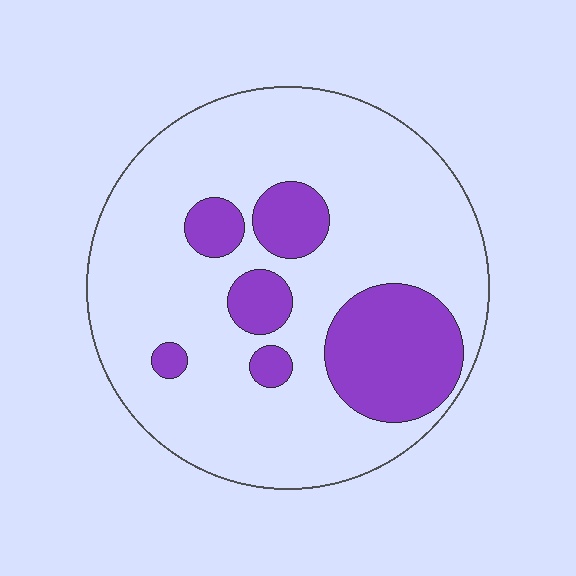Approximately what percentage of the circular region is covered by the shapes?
Approximately 25%.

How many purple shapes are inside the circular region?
6.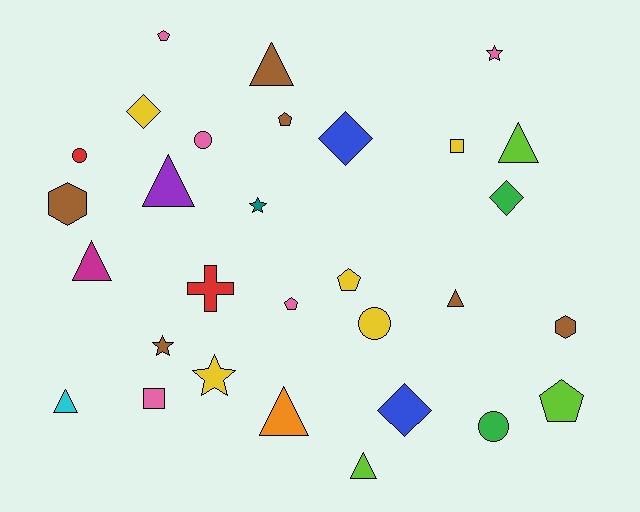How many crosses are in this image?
There is 1 cross.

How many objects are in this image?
There are 30 objects.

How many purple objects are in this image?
There is 1 purple object.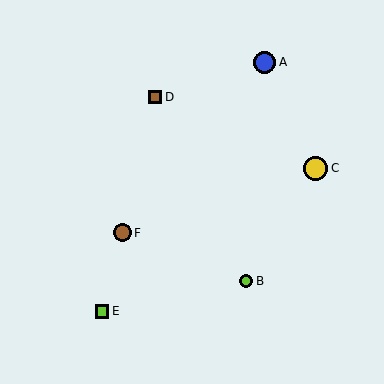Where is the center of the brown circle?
The center of the brown circle is at (123, 233).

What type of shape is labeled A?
Shape A is a blue circle.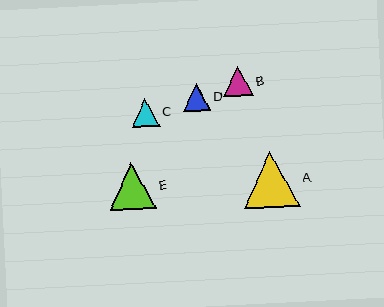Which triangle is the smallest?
Triangle D is the smallest with a size of approximately 27 pixels.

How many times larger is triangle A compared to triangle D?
Triangle A is approximately 2.1 times the size of triangle D.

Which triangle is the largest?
Triangle A is the largest with a size of approximately 56 pixels.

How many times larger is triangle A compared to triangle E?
Triangle A is approximately 1.2 times the size of triangle E.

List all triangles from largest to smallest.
From largest to smallest: A, E, B, C, D.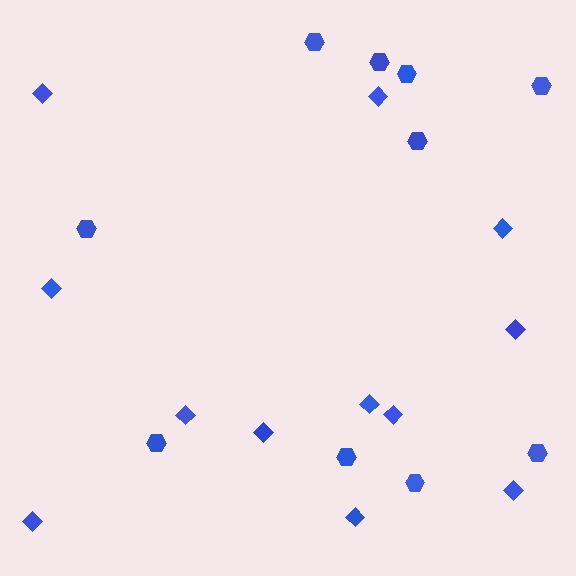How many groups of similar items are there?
There are 2 groups: one group of diamonds (12) and one group of hexagons (10).